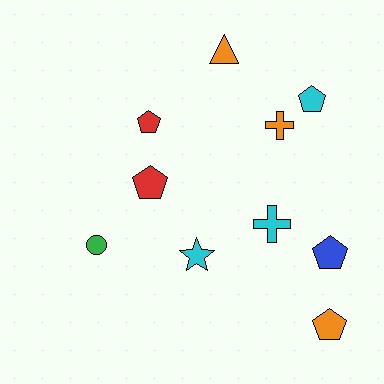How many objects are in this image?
There are 10 objects.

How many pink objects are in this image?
There are no pink objects.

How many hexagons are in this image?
There are no hexagons.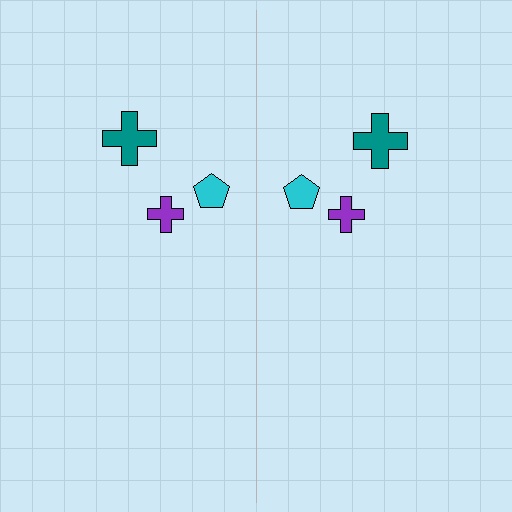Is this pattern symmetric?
Yes, this pattern has bilateral (reflection) symmetry.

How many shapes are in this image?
There are 6 shapes in this image.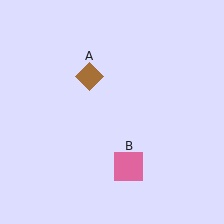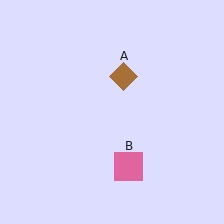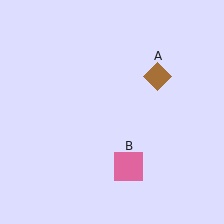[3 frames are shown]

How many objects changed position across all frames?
1 object changed position: brown diamond (object A).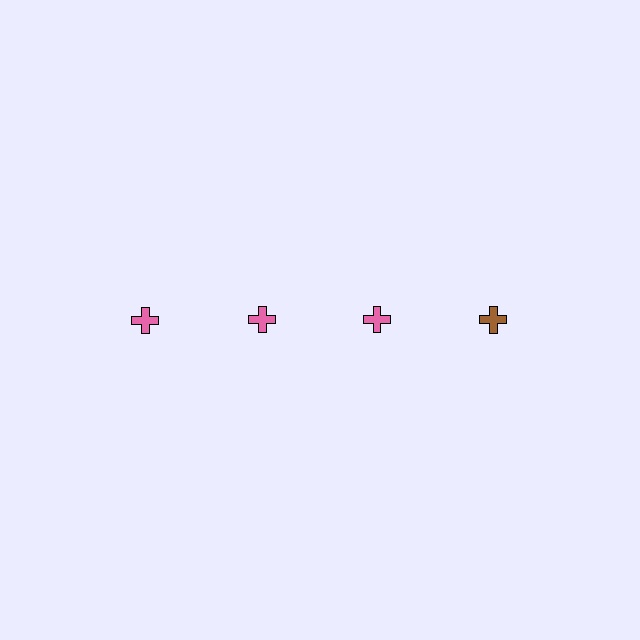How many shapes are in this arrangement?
There are 4 shapes arranged in a grid pattern.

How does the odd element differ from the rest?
It has a different color: brown instead of pink.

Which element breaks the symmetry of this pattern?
The brown cross in the top row, second from right column breaks the symmetry. All other shapes are pink crosses.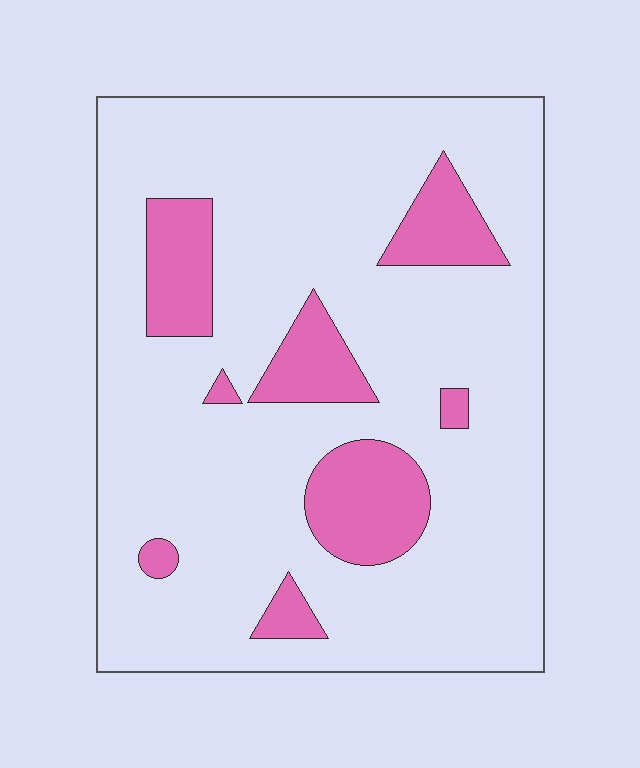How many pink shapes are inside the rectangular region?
8.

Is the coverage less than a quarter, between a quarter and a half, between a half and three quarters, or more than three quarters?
Less than a quarter.